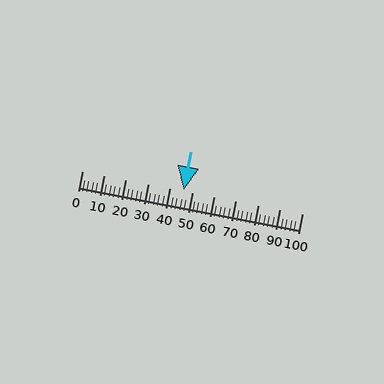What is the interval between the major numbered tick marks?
The major tick marks are spaced 10 units apart.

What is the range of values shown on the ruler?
The ruler shows values from 0 to 100.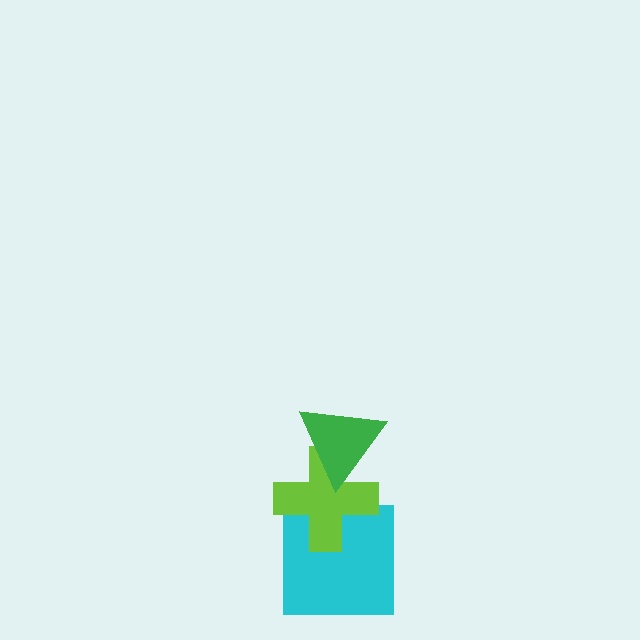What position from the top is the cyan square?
The cyan square is 3rd from the top.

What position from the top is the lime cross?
The lime cross is 2nd from the top.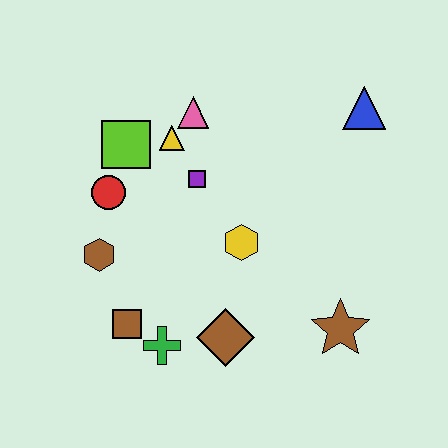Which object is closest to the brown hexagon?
The red circle is closest to the brown hexagon.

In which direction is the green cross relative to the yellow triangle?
The green cross is below the yellow triangle.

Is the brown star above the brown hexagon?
No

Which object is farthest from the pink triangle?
The brown star is farthest from the pink triangle.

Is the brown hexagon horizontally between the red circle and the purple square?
No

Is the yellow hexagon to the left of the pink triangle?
No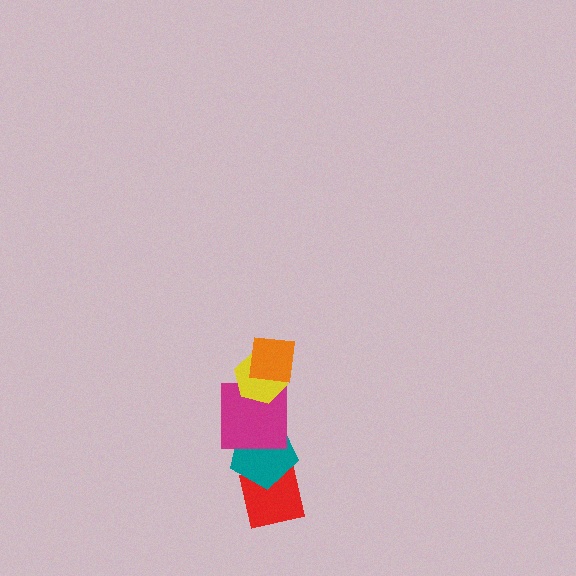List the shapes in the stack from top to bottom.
From top to bottom: the orange square, the yellow hexagon, the magenta square, the teal pentagon, the red square.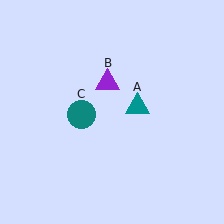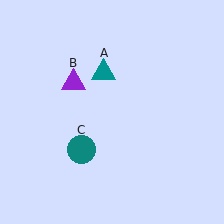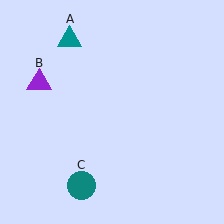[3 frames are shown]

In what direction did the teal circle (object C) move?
The teal circle (object C) moved down.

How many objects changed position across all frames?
3 objects changed position: teal triangle (object A), purple triangle (object B), teal circle (object C).